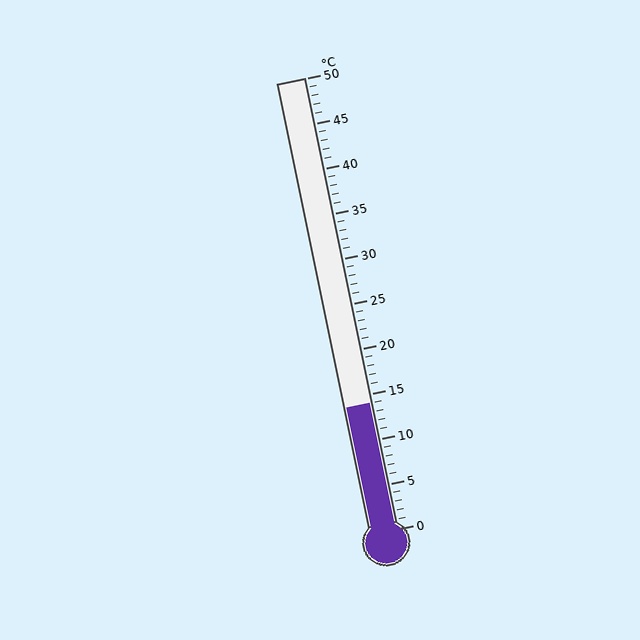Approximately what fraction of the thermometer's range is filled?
The thermometer is filled to approximately 30% of its range.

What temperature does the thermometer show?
The thermometer shows approximately 14°C.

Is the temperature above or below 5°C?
The temperature is above 5°C.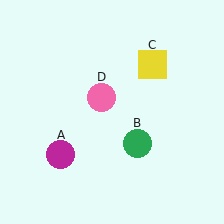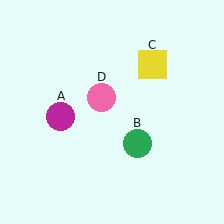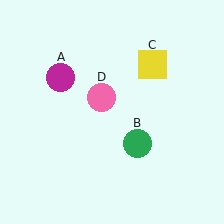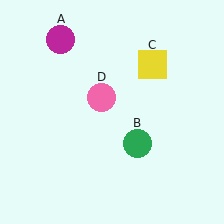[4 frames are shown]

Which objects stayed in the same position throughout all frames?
Green circle (object B) and yellow square (object C) and pink circle (object D) remained stationary.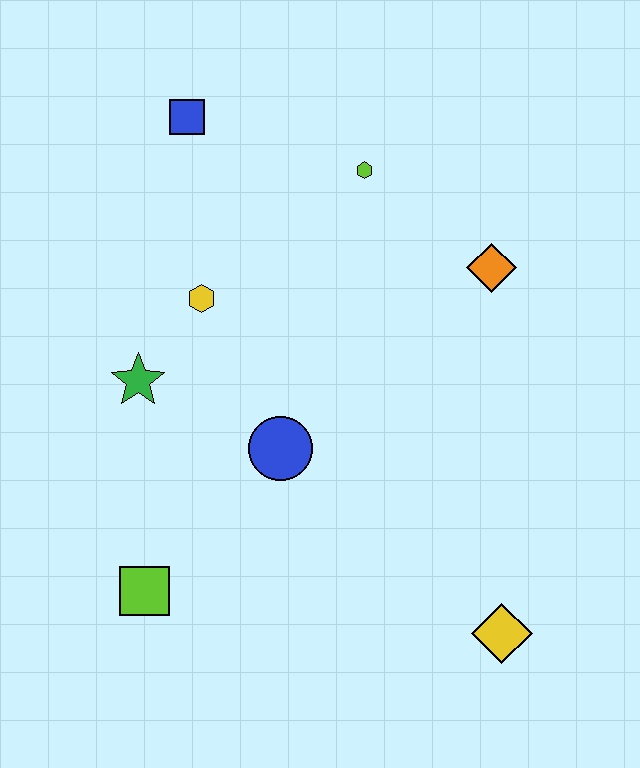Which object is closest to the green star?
The yellow hexagon is closest to the green star.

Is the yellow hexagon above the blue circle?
Yes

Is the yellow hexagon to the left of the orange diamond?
Yes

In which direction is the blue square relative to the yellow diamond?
The blue square is above the yellow diamond.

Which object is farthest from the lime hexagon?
The yellow diamond is farthest from the lime hexagon.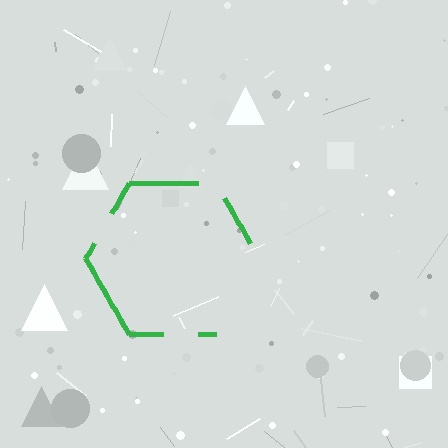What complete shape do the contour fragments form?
The contour fragments form a hexagon.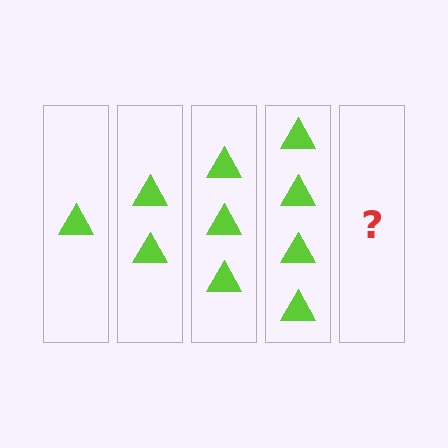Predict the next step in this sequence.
The next step is 5 triangles.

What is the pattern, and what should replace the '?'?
The pattern is that each step adds one more triangle. The '?' should be 5 triangles.